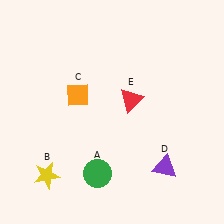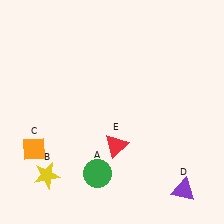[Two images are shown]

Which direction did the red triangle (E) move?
The red triangle (E) moved down.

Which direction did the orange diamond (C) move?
The orange diamond (C) moved down.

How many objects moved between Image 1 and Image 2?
3 objects moved between the two images.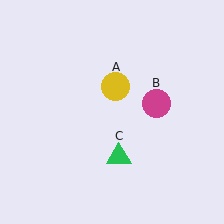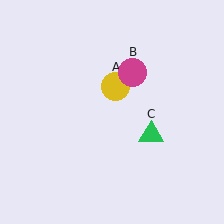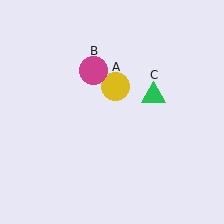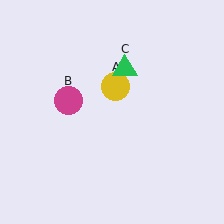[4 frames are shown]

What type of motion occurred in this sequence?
The magenta circle (object B), green triangle (object C) rotated counterclockwise around the center of the scene.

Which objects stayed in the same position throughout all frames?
Yellow circle (object A) remained stationary.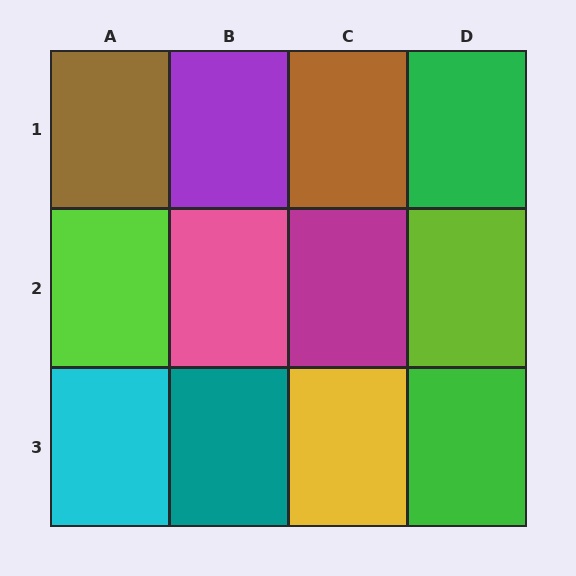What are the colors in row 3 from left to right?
Cyan, teal, yellow, green.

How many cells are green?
2 cells are green.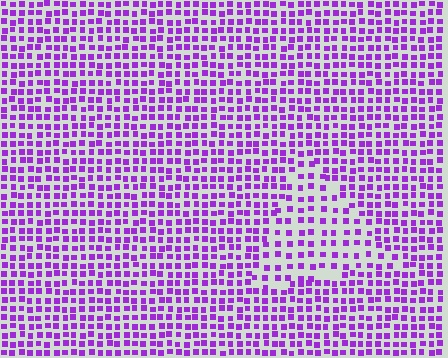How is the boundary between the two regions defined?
The boundary is defined by a change in element density (approximately 1.7x ratio). All elements are the same color, size, and shape.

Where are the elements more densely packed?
The elements are more densely packed outside the triangle boundary.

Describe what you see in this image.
The image contains small purple elements arranged at two different densities. A triangle-shaped region is visible where the elements are less densely packed than the surrounding area.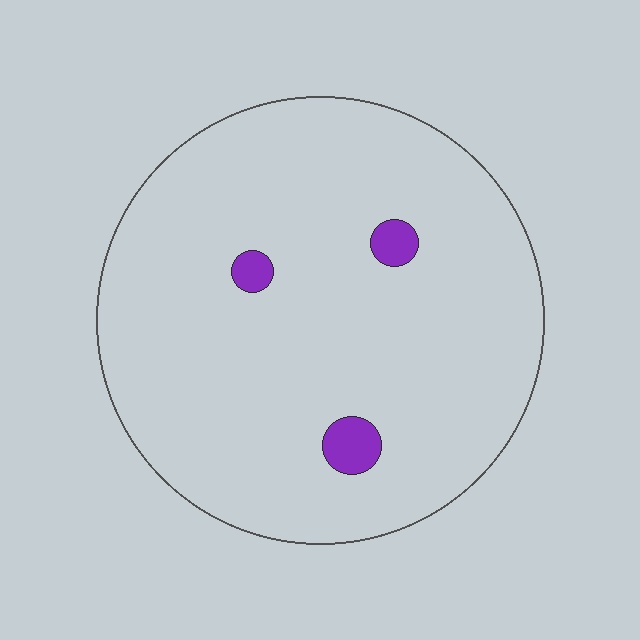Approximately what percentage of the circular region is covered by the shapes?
Approximately 5%.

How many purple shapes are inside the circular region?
3.